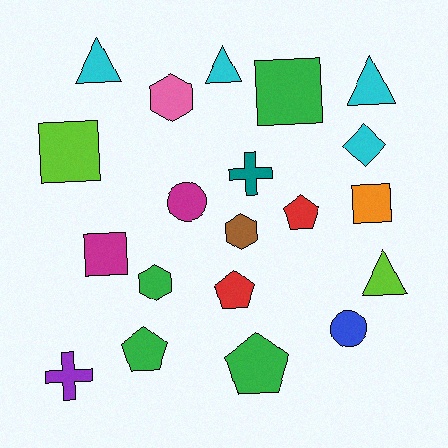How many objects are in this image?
There are 20 objects.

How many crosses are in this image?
There are 2 crosses.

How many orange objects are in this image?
There is 1 orange object.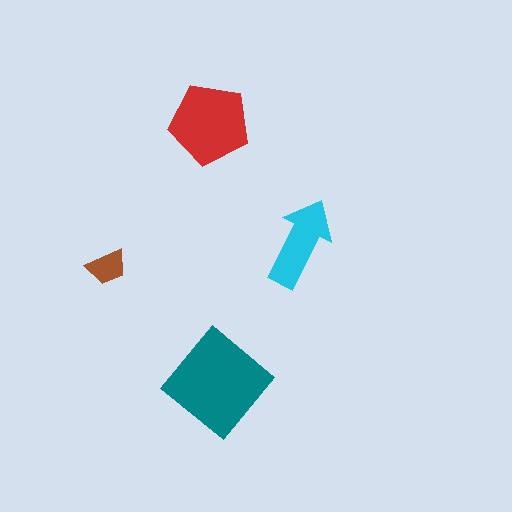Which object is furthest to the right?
The cyan arrow is rightmost.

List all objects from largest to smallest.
The teal diamond, the red pentagon, the cyan arrow, the brown trapezoid.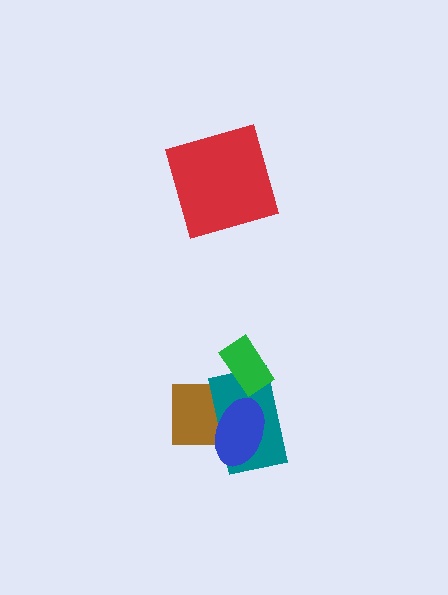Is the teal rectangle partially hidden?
Yes, it is partially covered by another shape.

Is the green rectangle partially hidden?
No, no other shape covers it.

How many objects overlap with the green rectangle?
1 object overlaps with the green rectangle.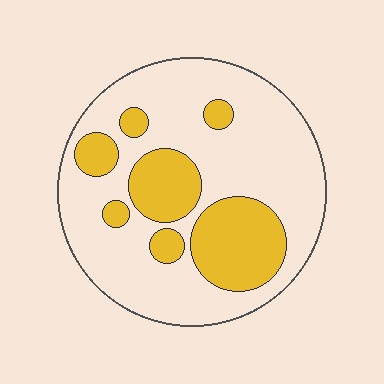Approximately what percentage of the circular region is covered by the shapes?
Approximately 30%.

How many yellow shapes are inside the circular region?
7.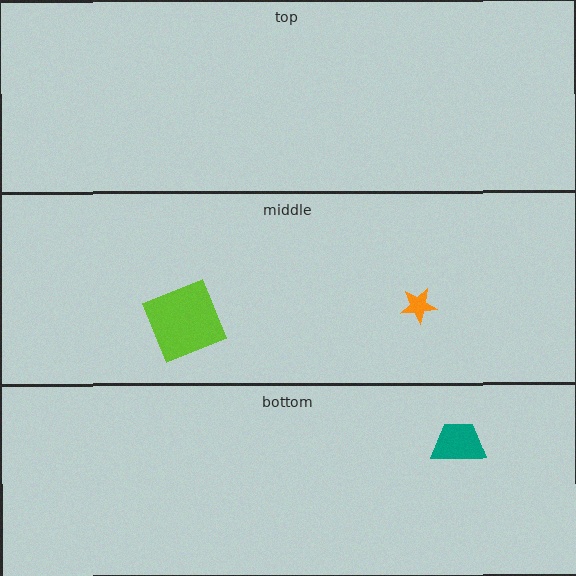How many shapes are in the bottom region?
1.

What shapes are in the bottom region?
The teal trapezoid.